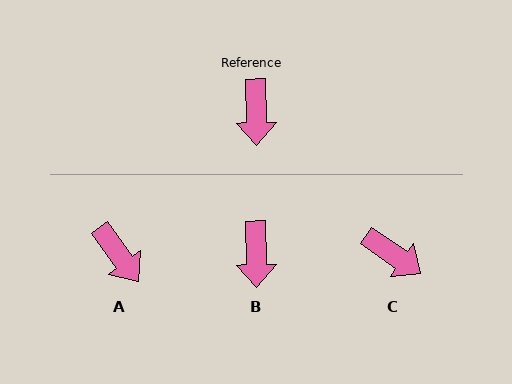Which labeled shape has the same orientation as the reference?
B.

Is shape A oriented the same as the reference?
No, it is off by about 34 degrees.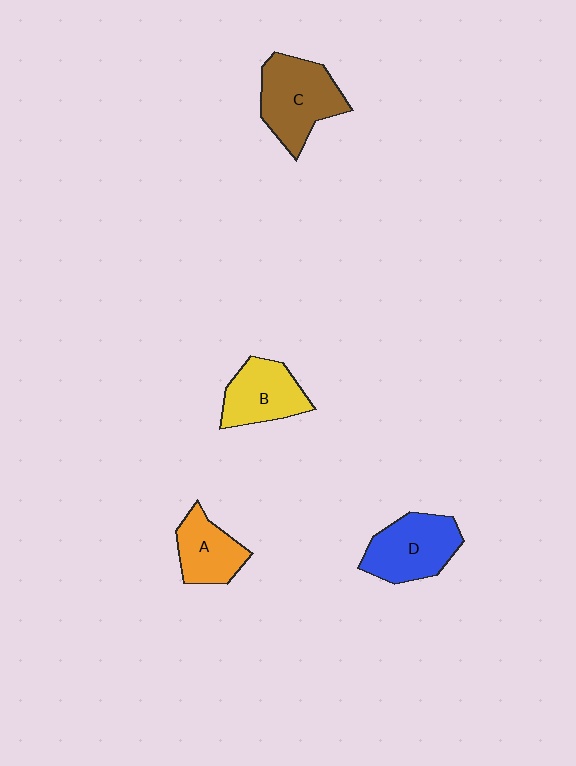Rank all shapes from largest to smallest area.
From largest to smallest: C (brown), D (blue), B (yellow), A (orange).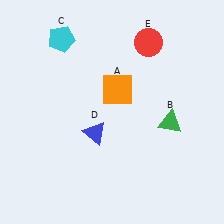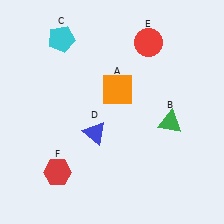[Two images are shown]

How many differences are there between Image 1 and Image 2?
There is 1 difference between the two images.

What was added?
A red hexagon (F) was added in Image 2.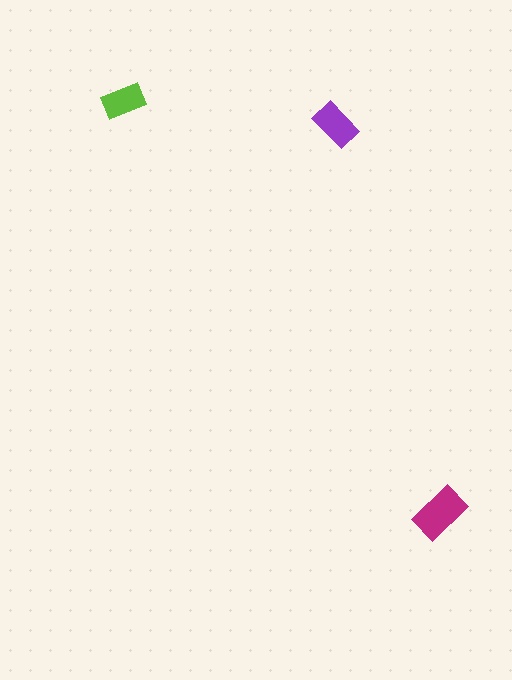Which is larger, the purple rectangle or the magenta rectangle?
The magenta one.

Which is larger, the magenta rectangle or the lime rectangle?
The magenta one.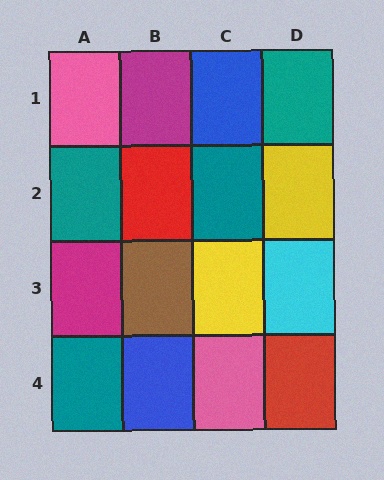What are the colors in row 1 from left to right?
Pink, magenta, blue, teal.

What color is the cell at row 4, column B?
Blue.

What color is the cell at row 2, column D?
Yellow.